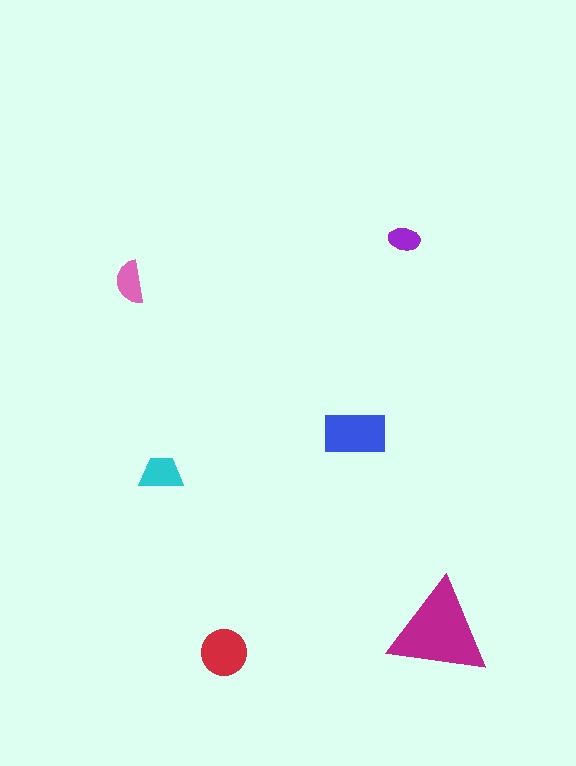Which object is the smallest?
The purple ellipse.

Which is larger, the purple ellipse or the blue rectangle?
The blue rectangle.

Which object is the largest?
The magenta triangle.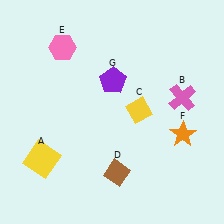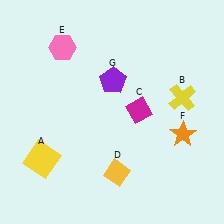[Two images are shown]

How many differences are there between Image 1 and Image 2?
There are 3 differences between the two images.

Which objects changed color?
B changed from pink to yellow. C changed from yellow to magenta. D changed from brown to yellow.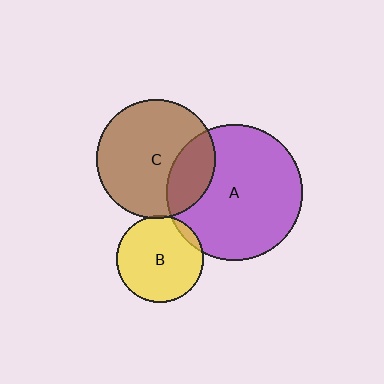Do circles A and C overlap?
Yes.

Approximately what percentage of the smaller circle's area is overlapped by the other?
Approximately 25%.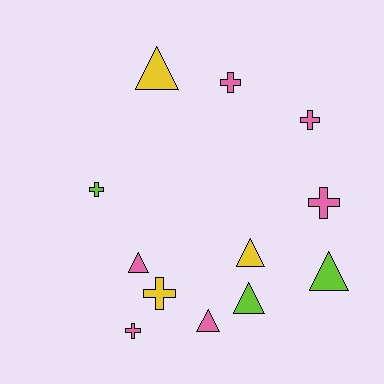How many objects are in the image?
There are 12 objects.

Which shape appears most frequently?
Triangle, with 6 objects.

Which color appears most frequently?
Pink, with 6 objects.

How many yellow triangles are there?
There are 2 yellow triangles.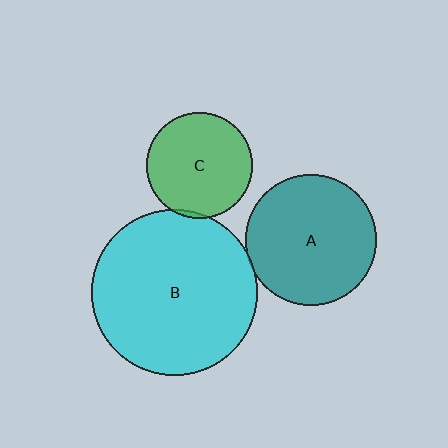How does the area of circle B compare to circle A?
Approximately 1.6 times.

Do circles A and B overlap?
Yes.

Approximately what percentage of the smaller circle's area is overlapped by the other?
Approximately 5%.